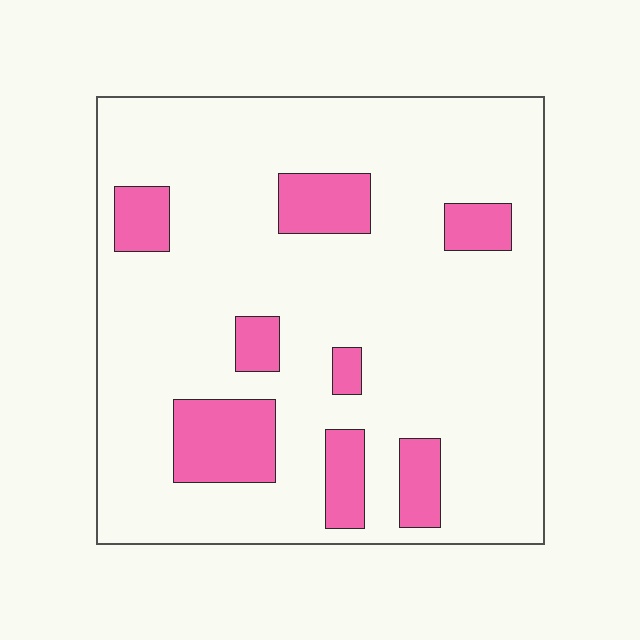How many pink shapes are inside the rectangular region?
8.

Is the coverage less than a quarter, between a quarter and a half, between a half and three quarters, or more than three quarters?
Less than a quarter.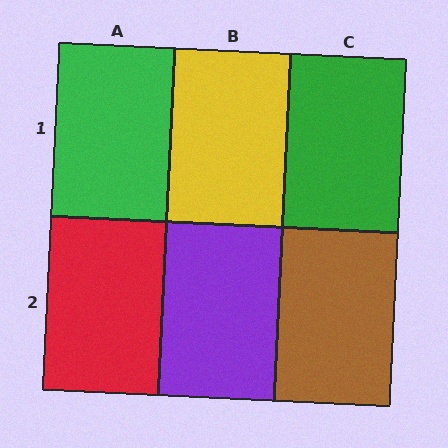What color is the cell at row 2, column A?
Red.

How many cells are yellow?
1 cell is yellow.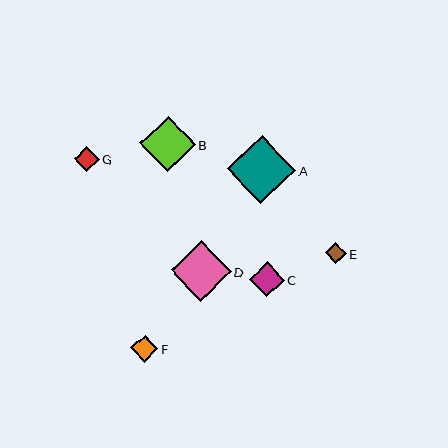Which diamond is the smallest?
Diamond E is the smallest with a size of approximately 21 pixels.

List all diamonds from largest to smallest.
From largest to smallest: A, D, B, C, F, G, E.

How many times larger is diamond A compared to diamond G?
Diamond A is approximately 2.8 times the size of diamond G.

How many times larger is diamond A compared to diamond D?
Diamond A is approximately 1.1 times the size of diamond D.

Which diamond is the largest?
Diamond A is the largest with a size of approximately 68 pixels.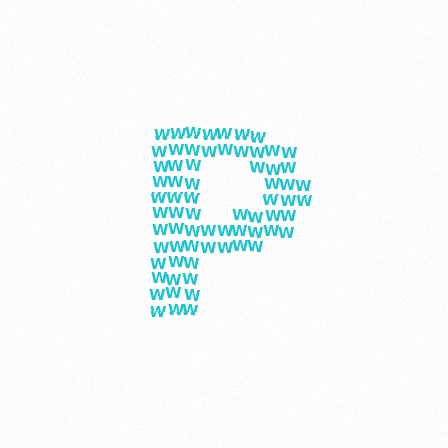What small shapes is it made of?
It is made of small letter W's.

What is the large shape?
The large shape is the letter P.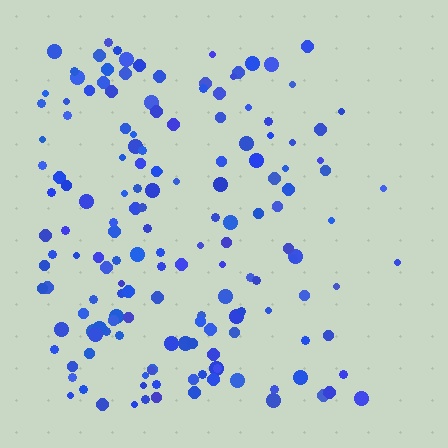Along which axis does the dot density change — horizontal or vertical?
Horizontal.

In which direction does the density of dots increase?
From right to left, with the left side densest.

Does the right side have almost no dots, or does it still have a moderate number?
Still a moderate number, just noticeably fewer than the left.